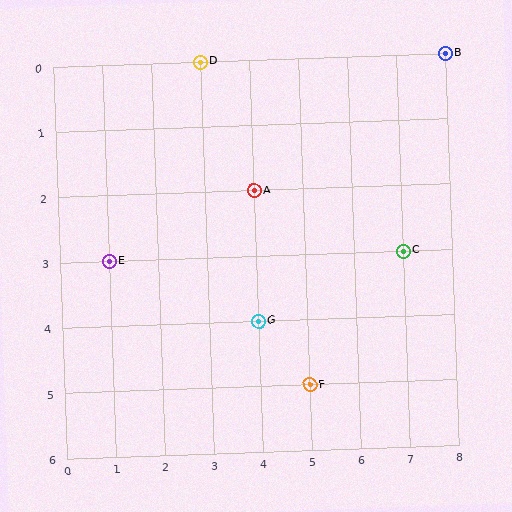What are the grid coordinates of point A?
Point A is at grid coordinates (4, 2).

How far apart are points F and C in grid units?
Points F and C are 2 columns and 2 rows apart (about 2.8 grid units diagonally).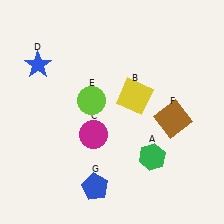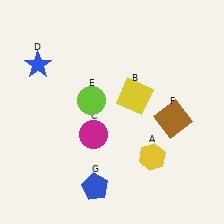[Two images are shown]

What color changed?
The hexagon (A) changed from green in Image 1 to yellow in Image 2.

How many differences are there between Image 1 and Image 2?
There is 1 difference between the two images.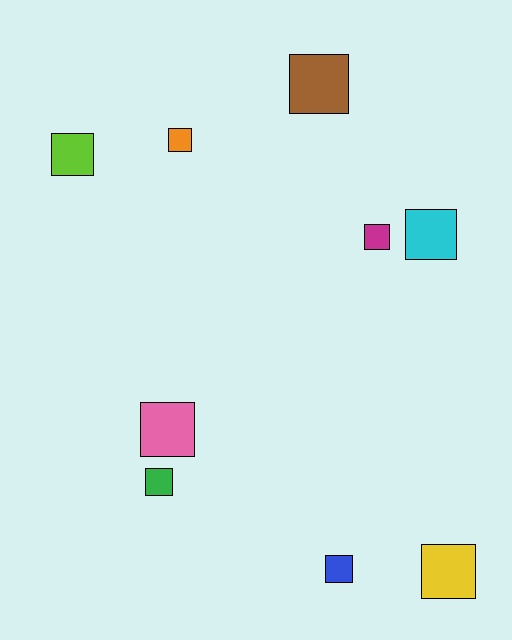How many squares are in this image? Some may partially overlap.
There are 9 squares.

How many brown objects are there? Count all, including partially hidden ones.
There is 1 brown object.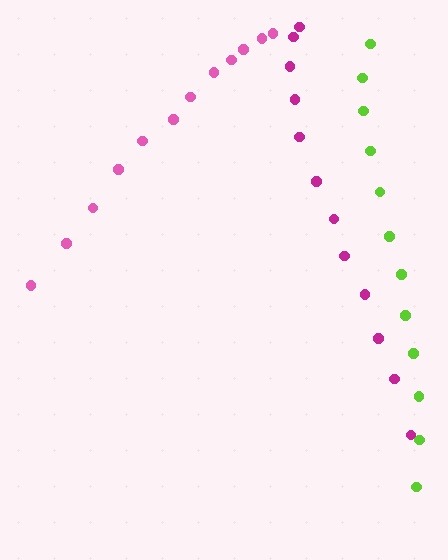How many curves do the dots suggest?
There are 3 distinct paths.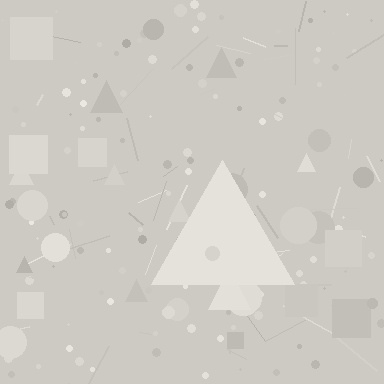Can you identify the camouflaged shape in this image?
The camouflaged shape is a triangle.